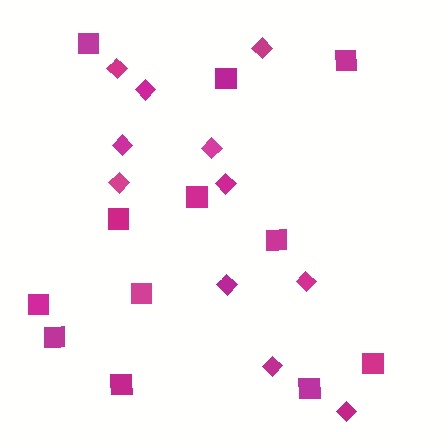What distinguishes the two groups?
There are 2 groups: one group of diamonds (11) and one group of squares (12).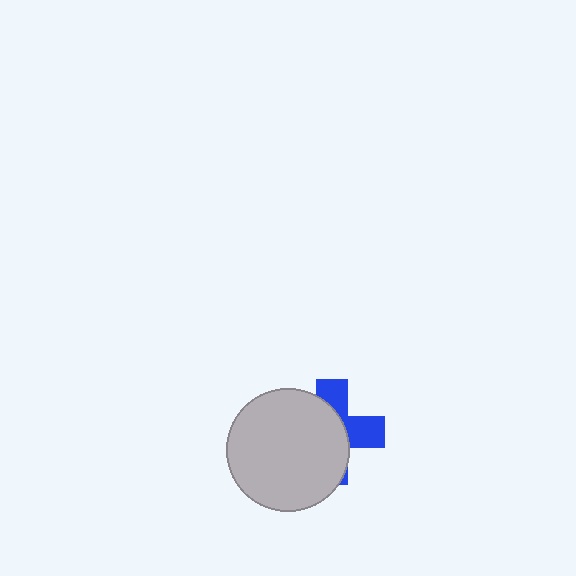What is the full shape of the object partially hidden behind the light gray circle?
The partially hidden object is a blue cross.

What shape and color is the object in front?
The object in front is a light gray circle.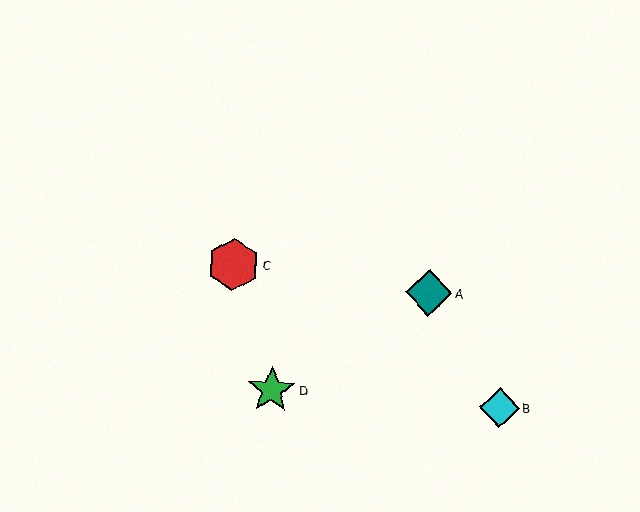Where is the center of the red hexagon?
The center of the red hexagon is at (233, 264).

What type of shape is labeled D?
Shape D is a green star.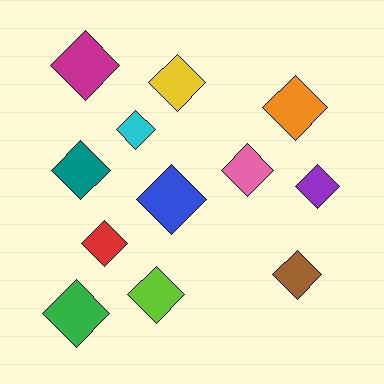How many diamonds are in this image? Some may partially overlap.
There are 12 diamonds.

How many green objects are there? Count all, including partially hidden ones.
There is 1 green object.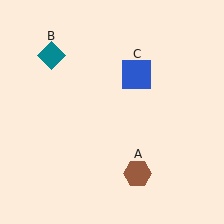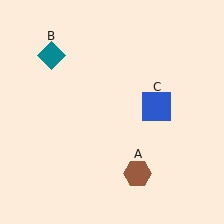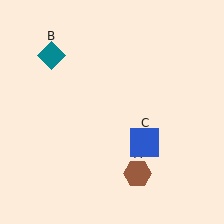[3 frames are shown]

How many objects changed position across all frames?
1 object changed position: blue square (object C).